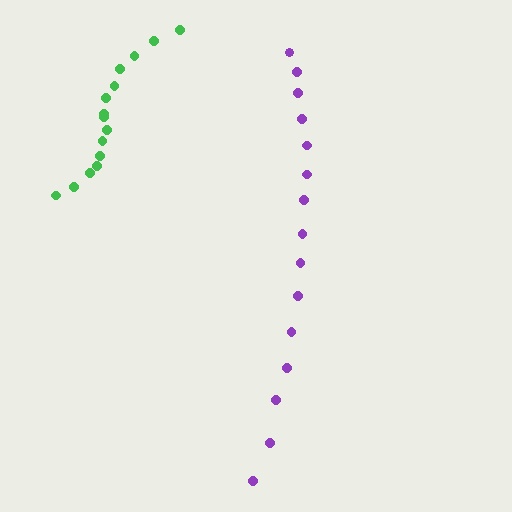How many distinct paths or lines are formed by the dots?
There are 2 distinct paths.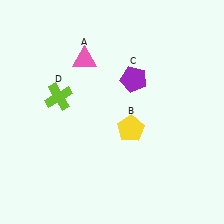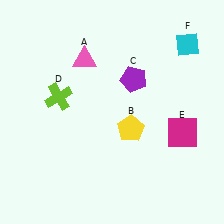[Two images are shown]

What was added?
A magenta square (E), a cyan diamond (F) were added in Image 2.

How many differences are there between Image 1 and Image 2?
There are 2 differences between the two images.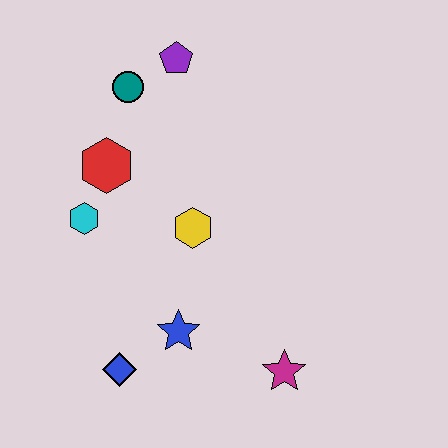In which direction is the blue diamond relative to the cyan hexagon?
The blue diamond is below the cyan hexagon.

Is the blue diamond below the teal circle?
Yes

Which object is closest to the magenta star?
The blue star is closest to the magenta star.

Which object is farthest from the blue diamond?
The purple pentagon is farthest from the blue diamond.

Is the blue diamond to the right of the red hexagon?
Yes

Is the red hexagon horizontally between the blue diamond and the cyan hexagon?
Yes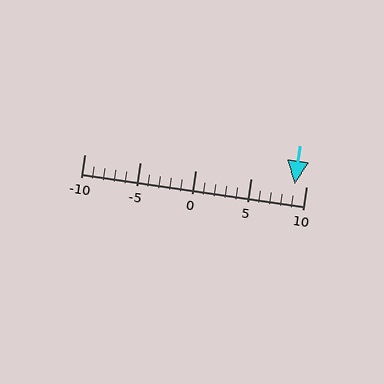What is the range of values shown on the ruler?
The ruler shows values from -10 to 10.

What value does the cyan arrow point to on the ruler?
The cyan arrow points to approximately 9.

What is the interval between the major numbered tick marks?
The major tick marks are spaced 5 units apart.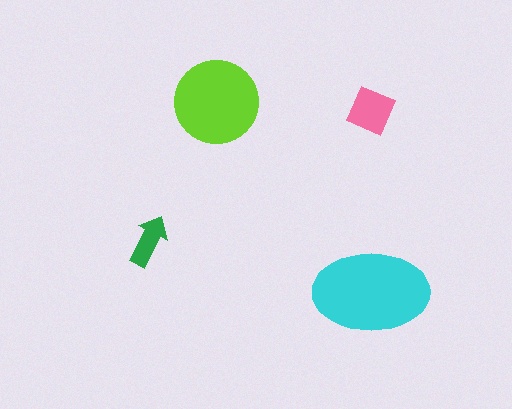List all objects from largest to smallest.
The cyan ellipse, the lime circle, the pink square, the green arrow.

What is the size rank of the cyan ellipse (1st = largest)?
1st.